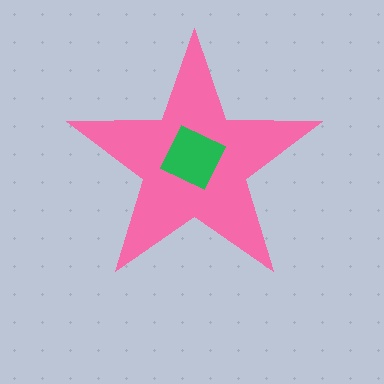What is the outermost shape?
The pink star.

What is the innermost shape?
The green diamond.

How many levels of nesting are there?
2.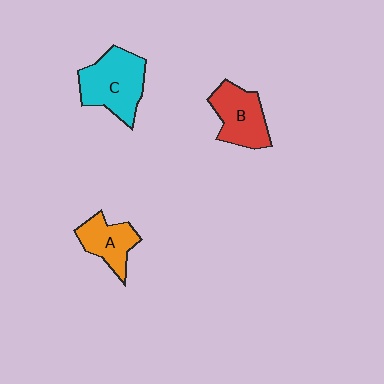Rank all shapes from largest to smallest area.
From largest to smallest: C (cyan), B (red), A (orange).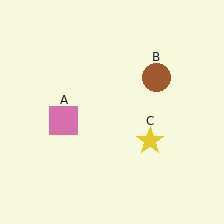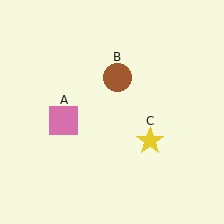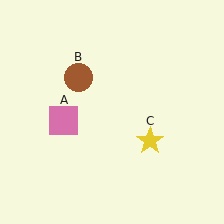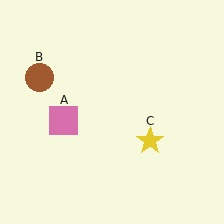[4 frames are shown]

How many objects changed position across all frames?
1 object changed position: brown circle (object B).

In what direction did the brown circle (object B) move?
The brown circle (object B) moved left.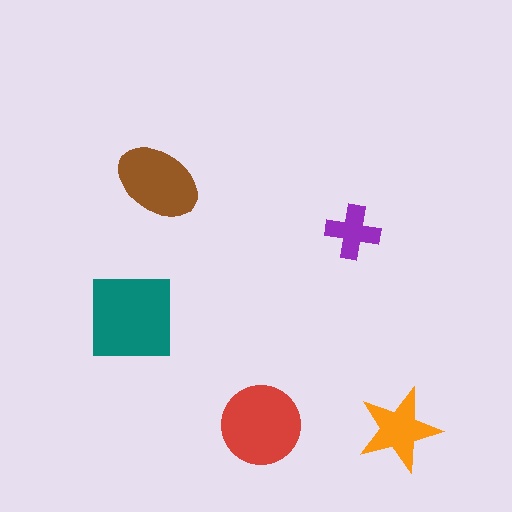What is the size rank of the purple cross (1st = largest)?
5th.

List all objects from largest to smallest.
The teal square, the red circle, the brown ellipse, the orange star, the purple cross.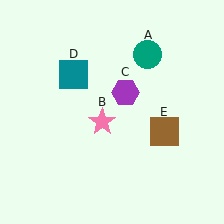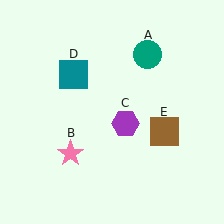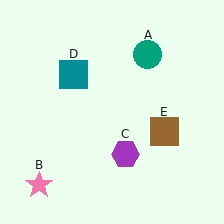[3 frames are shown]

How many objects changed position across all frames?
2 objects changed position: pink star (object B), purple hexagon (object C).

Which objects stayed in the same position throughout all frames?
Teal circle (object A) and teal square (object D) and brown square (object E) remained stationary.